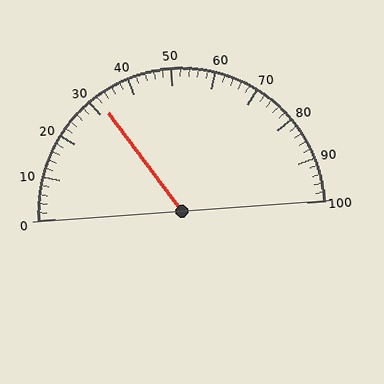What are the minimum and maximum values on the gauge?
The gauge ranges from 0 to 100.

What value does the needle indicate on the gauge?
The needle indicates approximately 32.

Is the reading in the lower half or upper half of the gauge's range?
The reading is in the lower half of the range (0 to 100).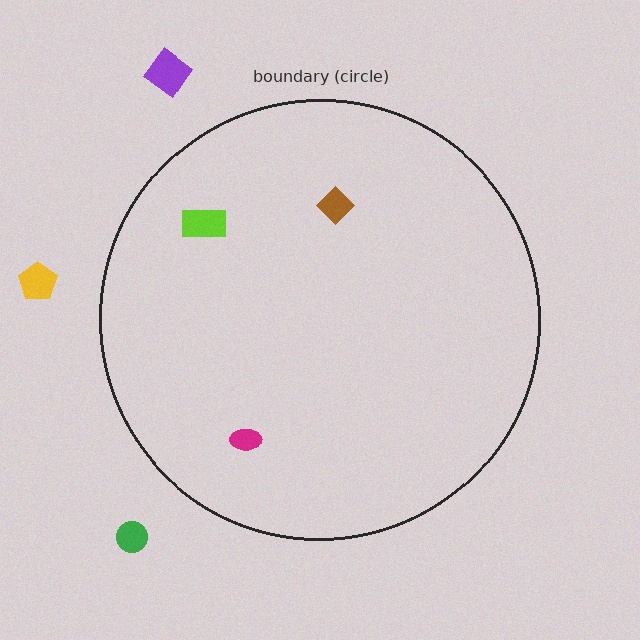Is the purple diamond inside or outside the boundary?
Outside.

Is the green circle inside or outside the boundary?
Outside.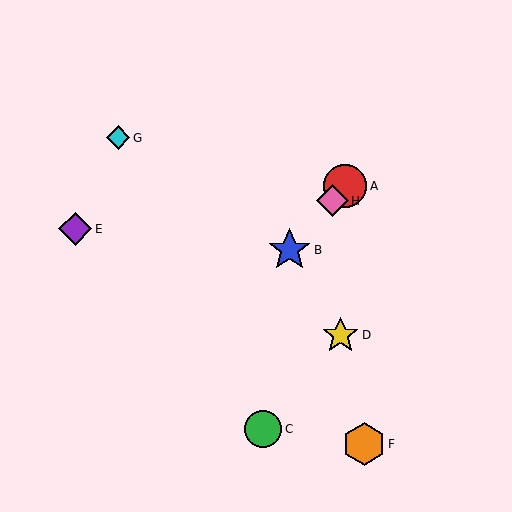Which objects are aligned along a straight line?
Objects A, B, H are aligned along a straight line.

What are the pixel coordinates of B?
Object B is at (290, 250).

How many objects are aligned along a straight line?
3 objects (A, B, H) are aligned along a straight line.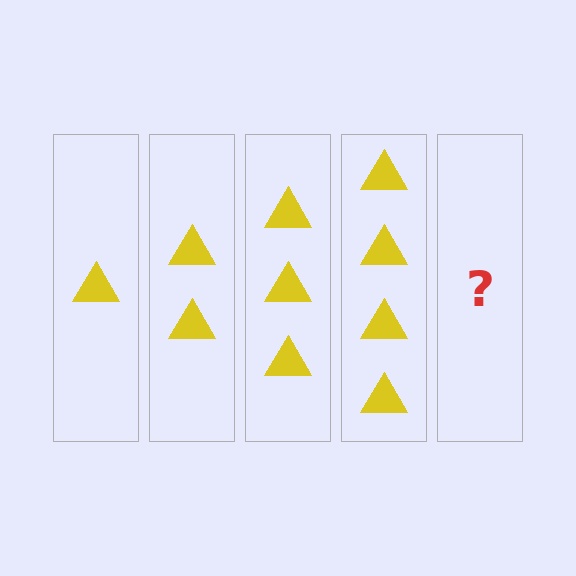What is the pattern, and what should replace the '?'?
The pattern is that each step adds one more triangle. The '?' should be 5 triangles.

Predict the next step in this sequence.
The next step is 5 triangles.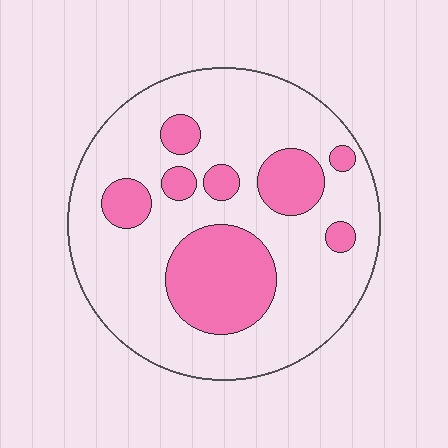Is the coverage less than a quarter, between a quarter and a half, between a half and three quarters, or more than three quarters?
Between a quarter and a half.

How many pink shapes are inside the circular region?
8.